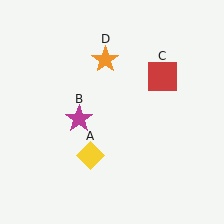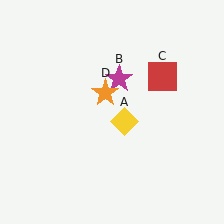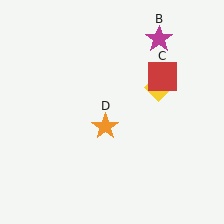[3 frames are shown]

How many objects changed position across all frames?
3 objects changed position: yellow diamond (object A), magenta star (object B), orange star (object D).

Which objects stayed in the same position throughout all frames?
Red square (object C) remained stationary.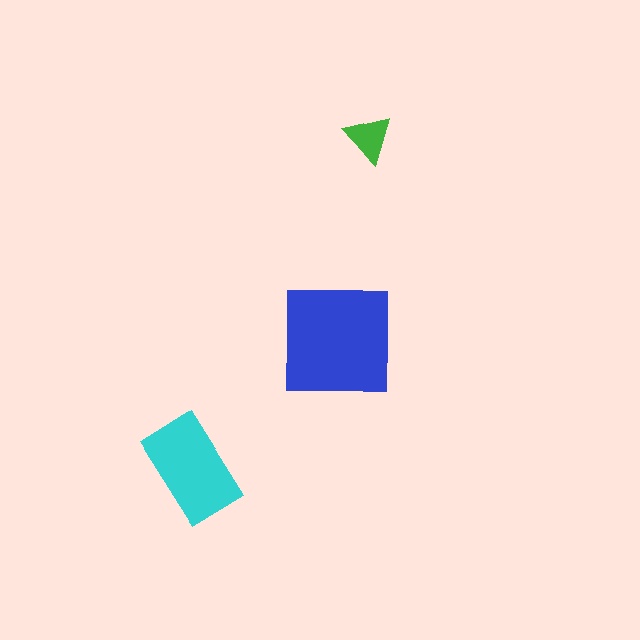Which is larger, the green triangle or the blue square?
The blue square.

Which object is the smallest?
The green triangle.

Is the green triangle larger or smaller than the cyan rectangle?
Smaller.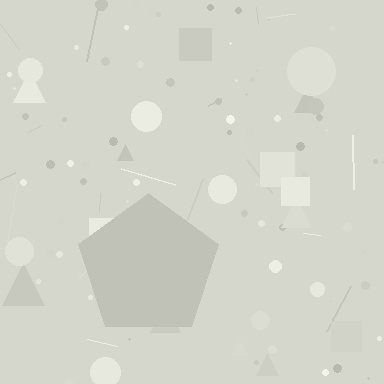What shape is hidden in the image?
A pentagon is hidden in the image.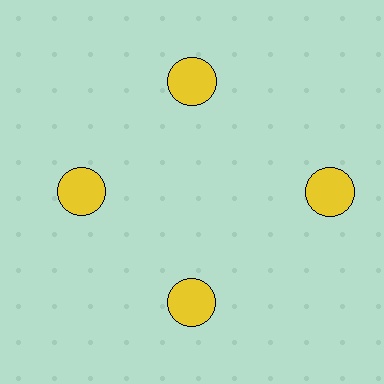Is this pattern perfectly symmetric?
No. The 4 yellow circles are arranged in a ring, but one element near the 3 o'clock position is pushed outward from the center, breaking the 4-fold rotational symmetry.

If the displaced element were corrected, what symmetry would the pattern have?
It would have 4-fold rotational symmetry — the pattern would map onto itself every 90 degrees.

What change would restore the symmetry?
The symmetry would be restored by moving it inward, back onto the ring so that all 4 circles sit at equal angles and equal distance from the center.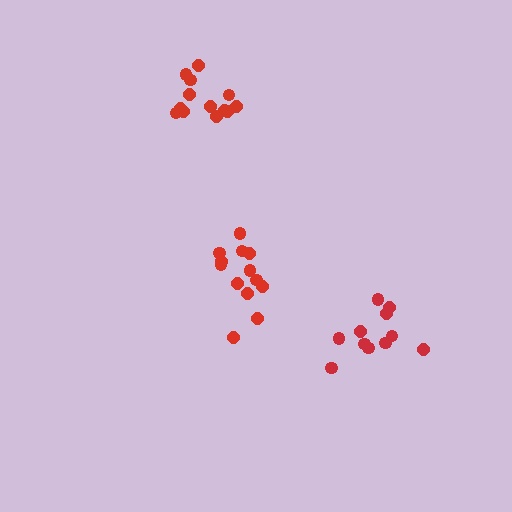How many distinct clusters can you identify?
There are 3 distinct clusters.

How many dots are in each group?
Group 1: 13 dots, Group 2: 13 dots, Group 3: 11 dots (37 total).